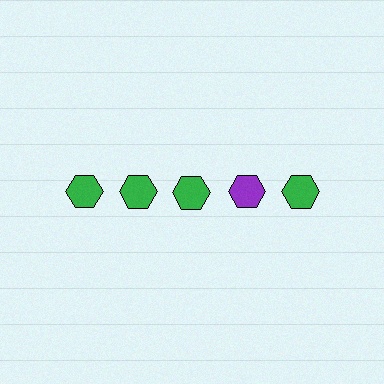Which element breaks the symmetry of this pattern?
The purple hexagon in the top row, second from right column breaks the symmetry. All other shapes are green hexagons.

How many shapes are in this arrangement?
There are 5 shapes arranged in a grid pattern.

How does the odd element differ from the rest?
It has a different color: purple instead of green.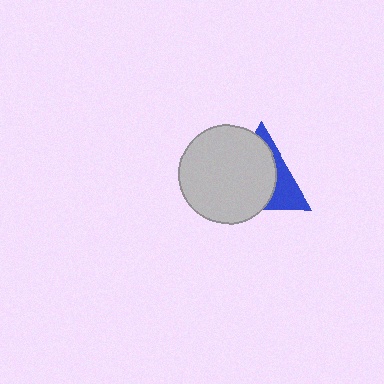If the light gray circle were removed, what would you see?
You would see the complete blue triangle.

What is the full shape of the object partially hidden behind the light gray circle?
The partially hidden object is a blue triangle.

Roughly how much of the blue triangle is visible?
A small part of it is visible (roughly 33%).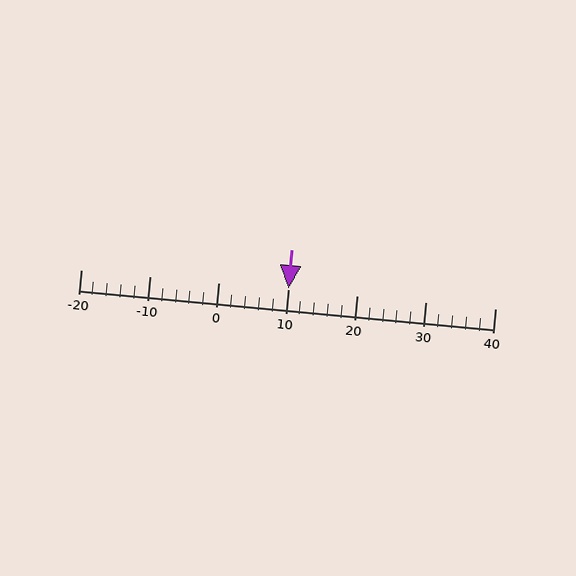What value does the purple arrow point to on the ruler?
The purple arrow points to approximately 10.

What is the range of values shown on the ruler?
The ruler shows values from -20 to 40.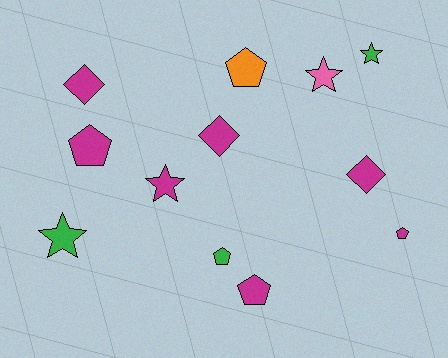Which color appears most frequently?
Magenta, with 7 objects.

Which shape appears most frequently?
Pentagon, with 5 objects.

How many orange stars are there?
There are no orange stars.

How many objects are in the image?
There are 12 objects.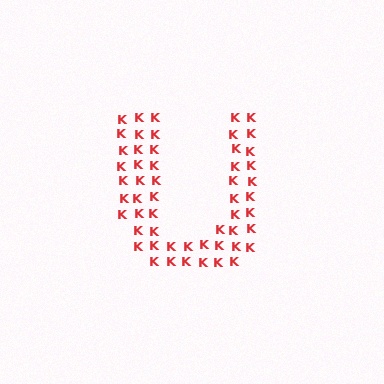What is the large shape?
The large shape is the letter U.